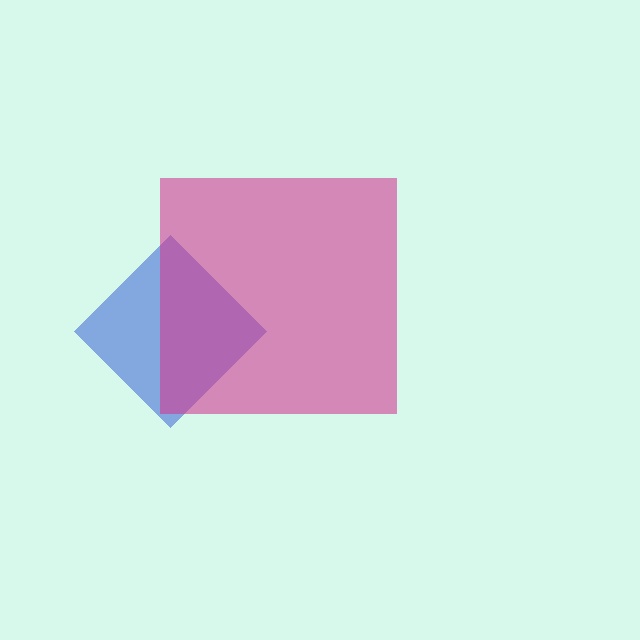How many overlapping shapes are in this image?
There are 2 overlapping shapes in the image.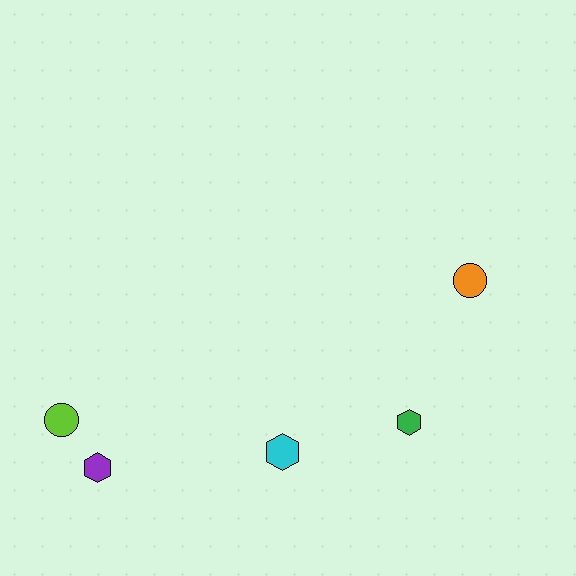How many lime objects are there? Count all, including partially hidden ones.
There is 1 lime object.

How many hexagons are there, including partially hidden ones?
There are 3 hexagons.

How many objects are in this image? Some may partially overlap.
There are 5 objects.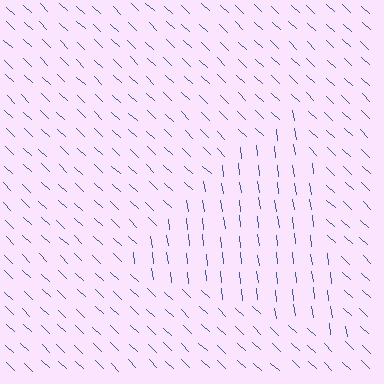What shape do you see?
I see a triangle.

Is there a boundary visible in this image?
Yes, there is a texture boundary formed by a change in line orientation.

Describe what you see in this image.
The image is filled with small blue line segments. A triangle region in the image has lines oriented differently from the surrounding lines, creating a visible texture boundary.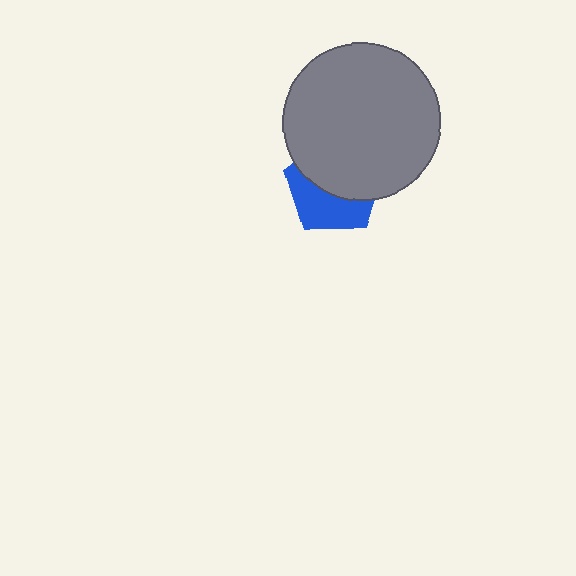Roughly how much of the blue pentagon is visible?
A small part of it is visible (roughly 43%).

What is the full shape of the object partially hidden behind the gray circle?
The partially hidden object is a blue pentagon.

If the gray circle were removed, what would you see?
You would see the complete blue pentagon.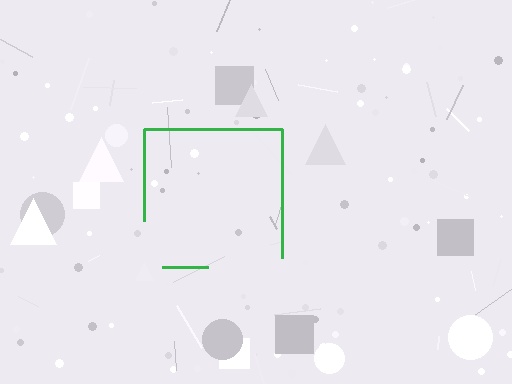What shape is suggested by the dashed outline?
The dashed outline suggests a square.